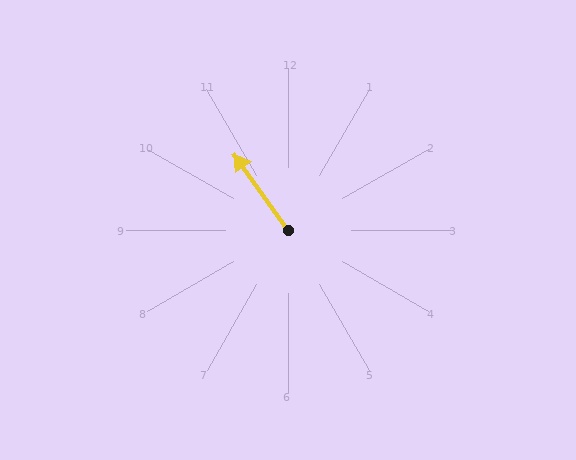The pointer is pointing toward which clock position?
Roughly 11 o'clock.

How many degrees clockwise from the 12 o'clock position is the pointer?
Approximately 325 degrees.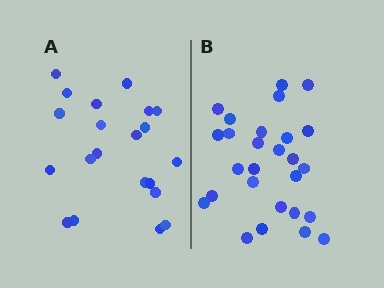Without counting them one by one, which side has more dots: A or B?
Region B (the right region) has more dots.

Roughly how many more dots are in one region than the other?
Region B has about 6 more dots than region A.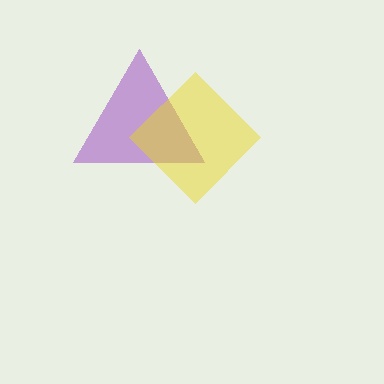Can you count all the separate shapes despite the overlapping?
Yes, there are 2 separate shapes.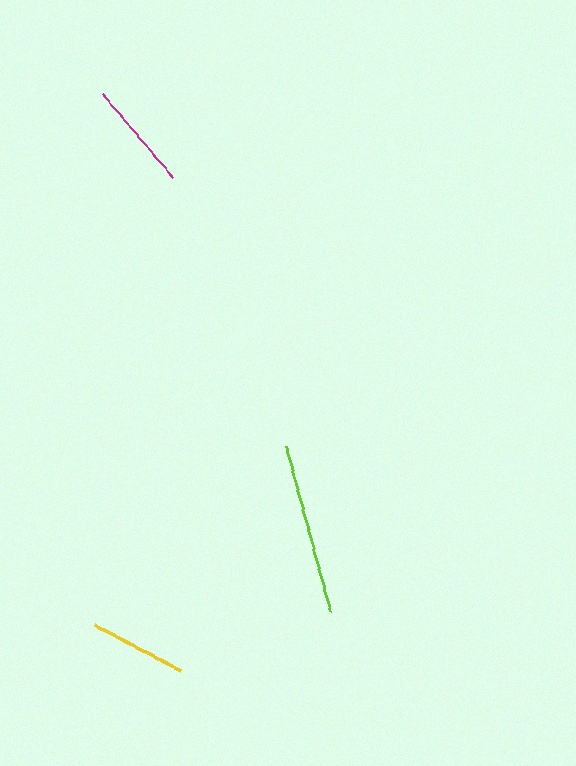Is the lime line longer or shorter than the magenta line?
The lime line is longer than the magenta line.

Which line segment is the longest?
The lime line is the longest at approximately 172 pixels.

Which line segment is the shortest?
The yellow line is the shortest at approximately 97 pixels.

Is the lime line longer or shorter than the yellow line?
The lime line is longer than the yellow line.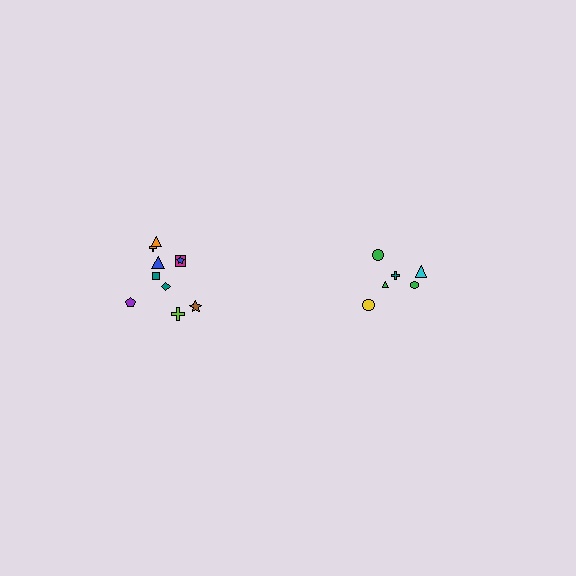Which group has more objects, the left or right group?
The left group.